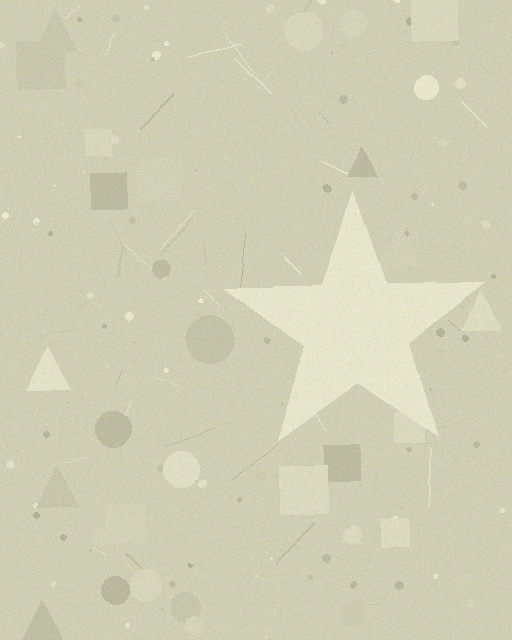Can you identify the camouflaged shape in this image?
The camouflaged shape is a star.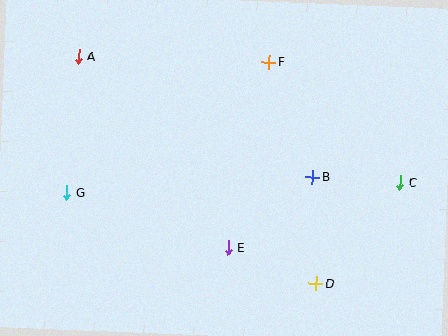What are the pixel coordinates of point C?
Point C is at (400, 182).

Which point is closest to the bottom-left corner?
Point G is closest to the bottom-left corner.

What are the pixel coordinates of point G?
Point G is at (66, 193).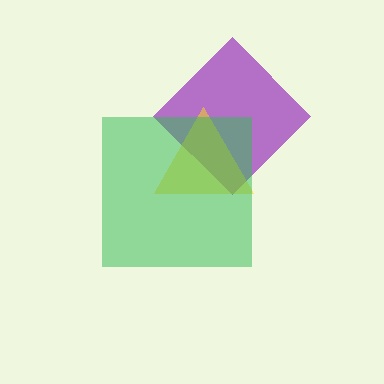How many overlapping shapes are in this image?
There are 3 overlapping shapes in the image.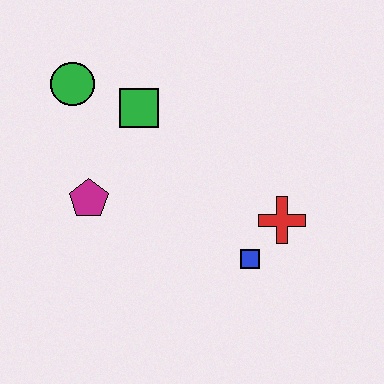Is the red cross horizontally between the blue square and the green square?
No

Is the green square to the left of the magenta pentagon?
No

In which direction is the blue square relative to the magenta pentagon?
The blue square is to the right of the magenta pentagon.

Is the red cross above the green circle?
No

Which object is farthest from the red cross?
The green circle is farthest from the red cross.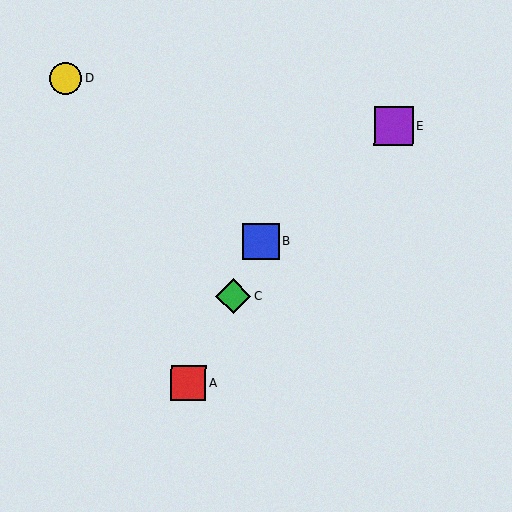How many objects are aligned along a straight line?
3 objects (A, B, C) are aligned along a straight line.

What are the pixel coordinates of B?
Object B is at (261, 241).